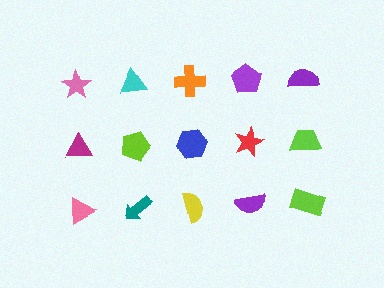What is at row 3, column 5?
A lime rectangle.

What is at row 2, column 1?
A magenta triangle.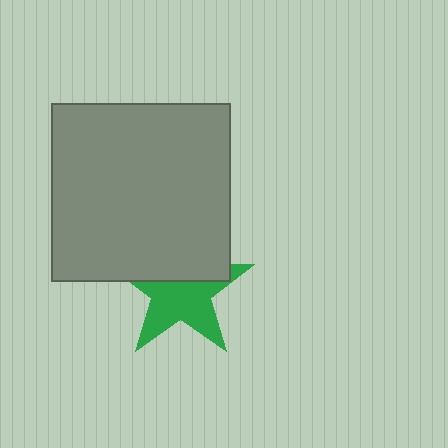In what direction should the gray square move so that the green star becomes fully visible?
The gray square should move up. That is the shortest direction to clear the overlap and leave the green star fully visible.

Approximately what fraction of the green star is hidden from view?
Roughly 42% of the green star is hidden behind the gray square.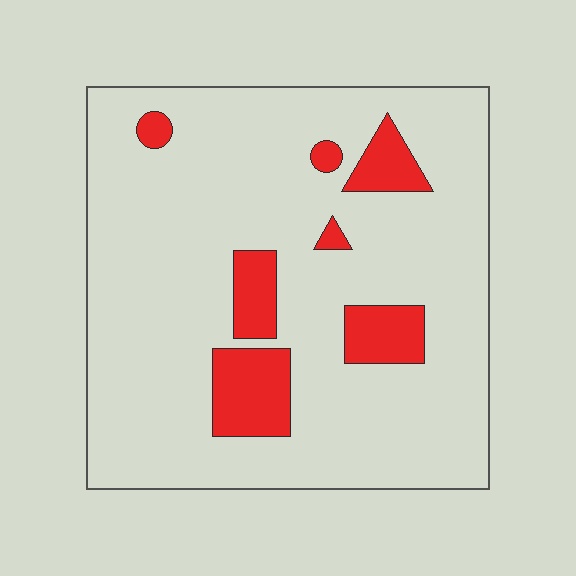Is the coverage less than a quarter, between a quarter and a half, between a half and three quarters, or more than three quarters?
Less than a quarter.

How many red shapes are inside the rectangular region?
7.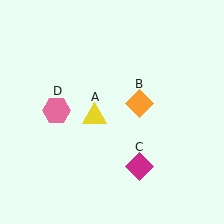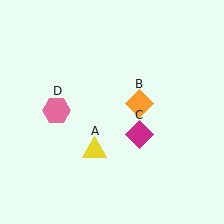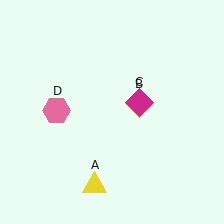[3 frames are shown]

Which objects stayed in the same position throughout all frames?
Orange diamond (object B) and pink hexagon (object D) remained stationary.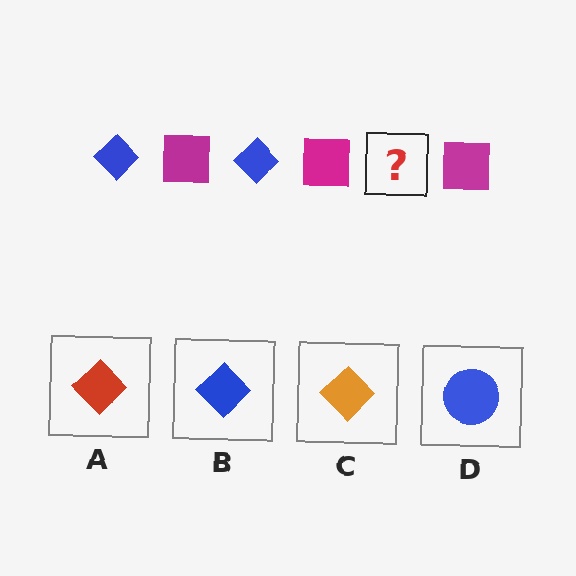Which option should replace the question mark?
Option B.